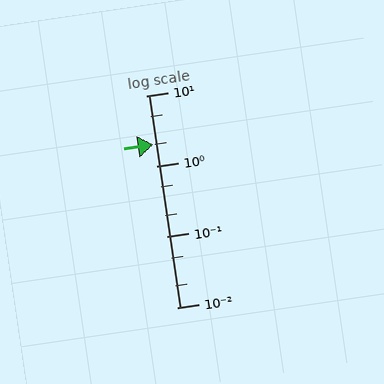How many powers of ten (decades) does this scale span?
The scale spans 3 decades, from 0.01 to 10.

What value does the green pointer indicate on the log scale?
The pointer indicates approximately 2.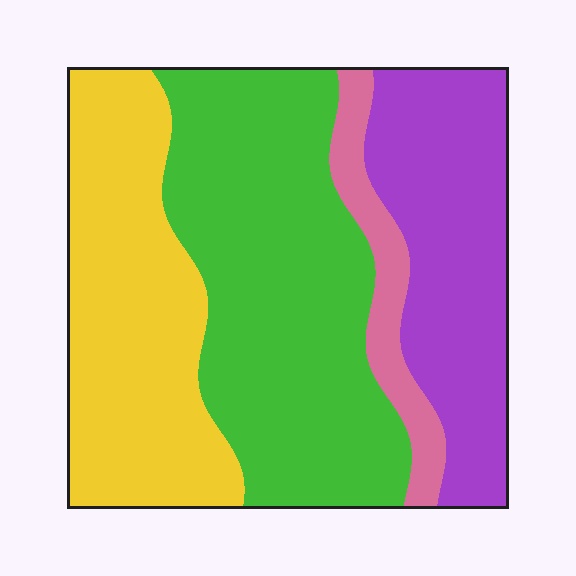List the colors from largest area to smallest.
From largest to smallest: green, yellow, purple, pink.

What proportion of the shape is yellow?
Yellow covers roughly 30% of the shape.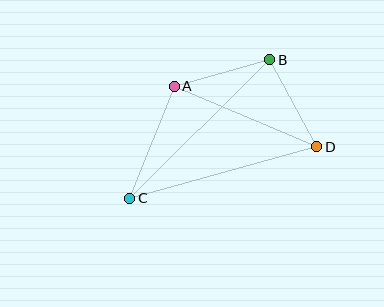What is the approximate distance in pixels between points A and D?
The distance between A and D is approximately 155 pixels.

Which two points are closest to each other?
Points B and D are closest to each other.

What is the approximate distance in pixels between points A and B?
The distance between A and B is approximately 99 pixels.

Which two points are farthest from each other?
Points B and C are farthest from each other.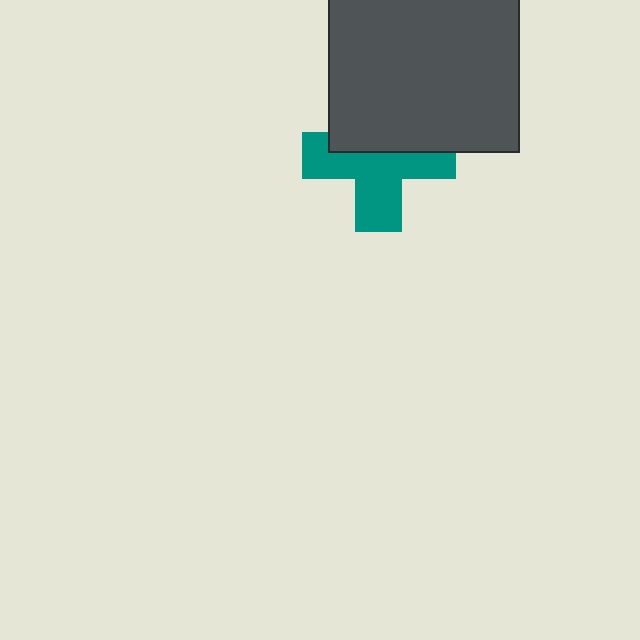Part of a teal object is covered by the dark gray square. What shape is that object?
It is a cross.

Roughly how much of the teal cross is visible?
About half of it is visible (roughly 57%).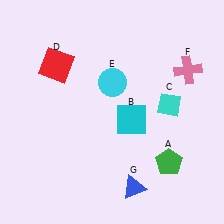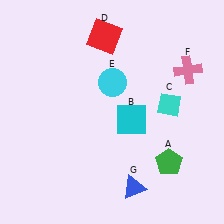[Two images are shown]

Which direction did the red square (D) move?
The red square (D) moved right.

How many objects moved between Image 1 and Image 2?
1 object moved between the two images.